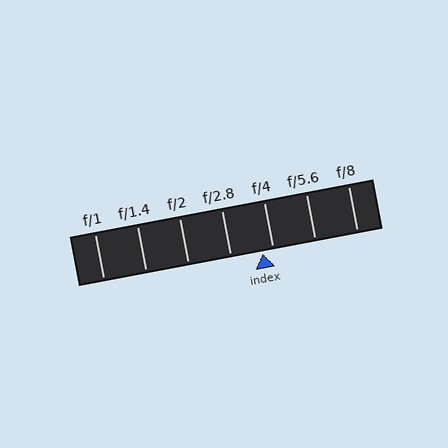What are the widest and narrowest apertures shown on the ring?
The widest aperture shown is f/1 and the narrowest is f/8.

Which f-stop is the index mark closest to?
The index mark is closest to f/4.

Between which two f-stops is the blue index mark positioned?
The index mark is between f/2.8 and f/4.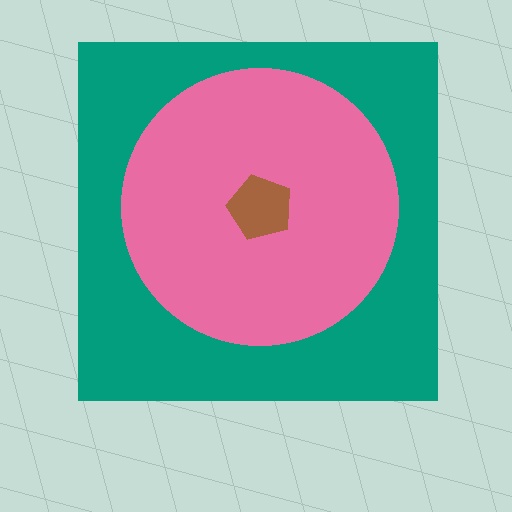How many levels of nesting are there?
3.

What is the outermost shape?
The teal square.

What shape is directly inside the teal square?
The pink circle.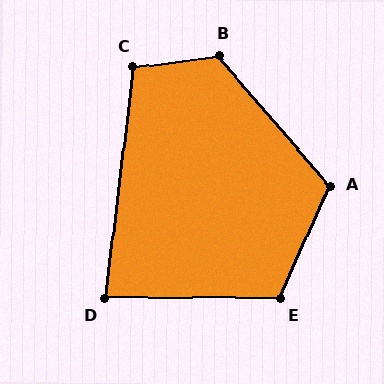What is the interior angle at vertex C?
Approximately 104 degrees (obtuse).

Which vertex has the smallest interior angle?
D, at approximately 83 degrees.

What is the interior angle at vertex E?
Approximately 114 degrees (obtuse).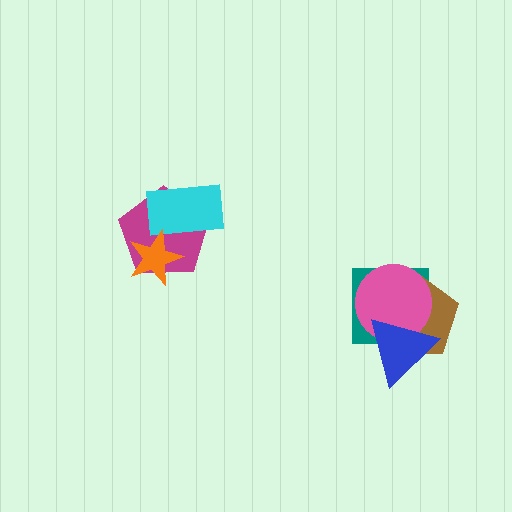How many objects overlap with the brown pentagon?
3 objects overlap with the brown pentagon.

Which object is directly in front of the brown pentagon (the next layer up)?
The pink circle is directly in front of the brown pentagon.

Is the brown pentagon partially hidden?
Yes, it is partially covered by another shape.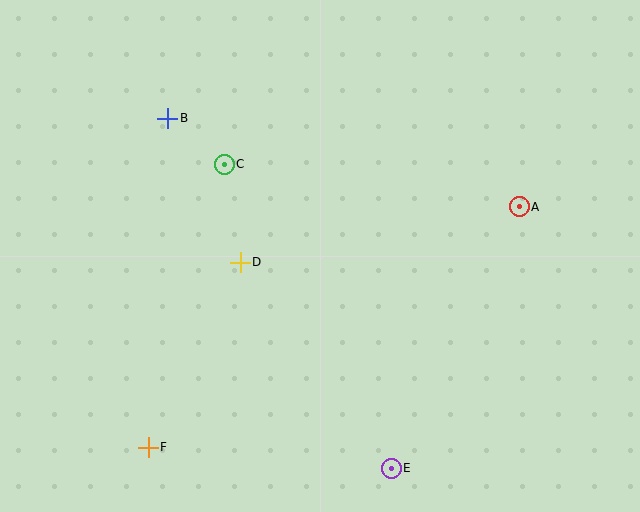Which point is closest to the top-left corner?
Point B is closest to the top-left corner.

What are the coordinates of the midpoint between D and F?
The midpoint between D and F is at (194, 355).